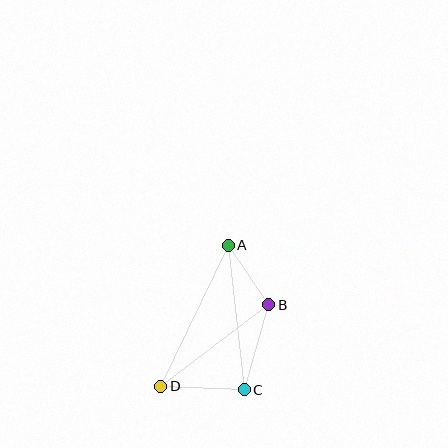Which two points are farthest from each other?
Points A and D are farthest from each other.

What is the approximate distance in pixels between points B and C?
The distance between B and C is approximately 88 pixels.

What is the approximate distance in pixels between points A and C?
The distance between A and C is approximately 145 pixels.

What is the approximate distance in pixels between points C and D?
The distance between C and D is approximately 84 pixels.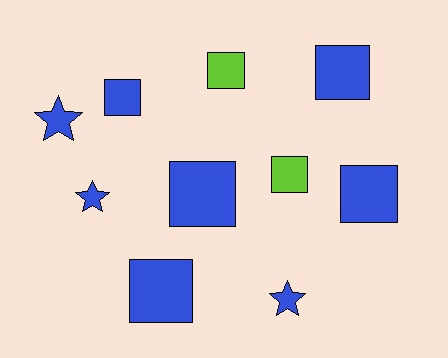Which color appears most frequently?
Blue, with 8 objects.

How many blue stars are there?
There are 3 blue stars.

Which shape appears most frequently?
Square, with 7 objects.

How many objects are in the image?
There are 10 objects.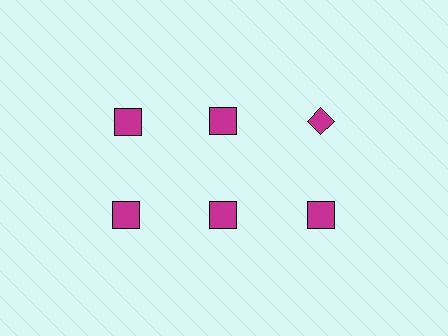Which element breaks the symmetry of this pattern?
The magenta diamond in the top row, center column breaks the symmetry. All other shapes are magenta squares.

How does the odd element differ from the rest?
It has a different shape: diamond instead of square.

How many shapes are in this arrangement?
There are 6 shapes arranged in a grid pattern.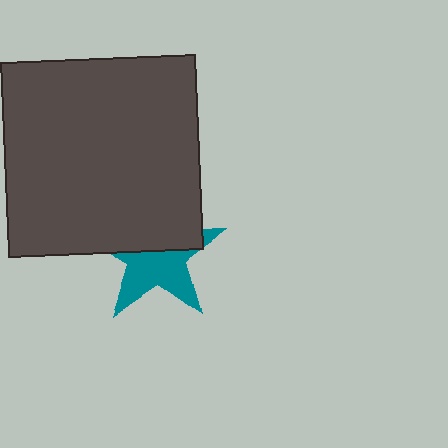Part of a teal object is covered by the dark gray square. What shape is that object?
It is a star.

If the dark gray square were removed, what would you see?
You would see the complete teal star.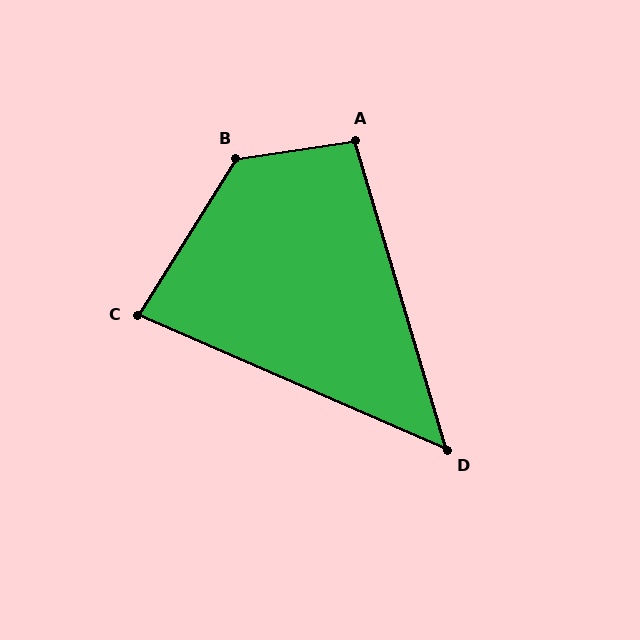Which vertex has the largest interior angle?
B, at approximately 130 degrees.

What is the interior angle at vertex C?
Approximately 82 degrees (acute).